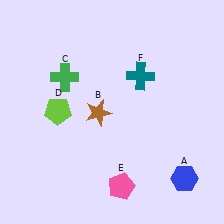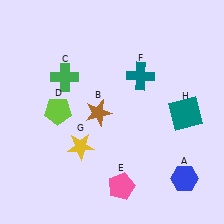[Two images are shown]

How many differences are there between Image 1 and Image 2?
There are 2 differences between the two images.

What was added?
A yellow star (G), a teal square (H) were added in Image 2.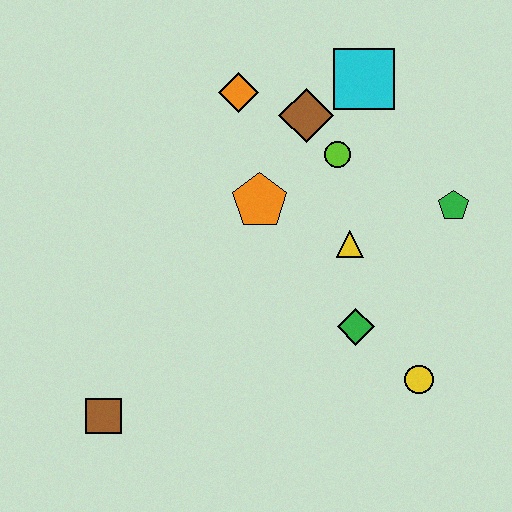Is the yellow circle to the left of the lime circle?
No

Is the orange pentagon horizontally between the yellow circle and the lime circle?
No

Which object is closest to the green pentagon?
The yellow triangle is closest to the green pentagon.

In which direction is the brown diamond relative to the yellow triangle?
The brown diamond is above the yellow triangle.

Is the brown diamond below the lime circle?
No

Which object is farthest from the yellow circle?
The orange diamond is farthest from the yellow circle.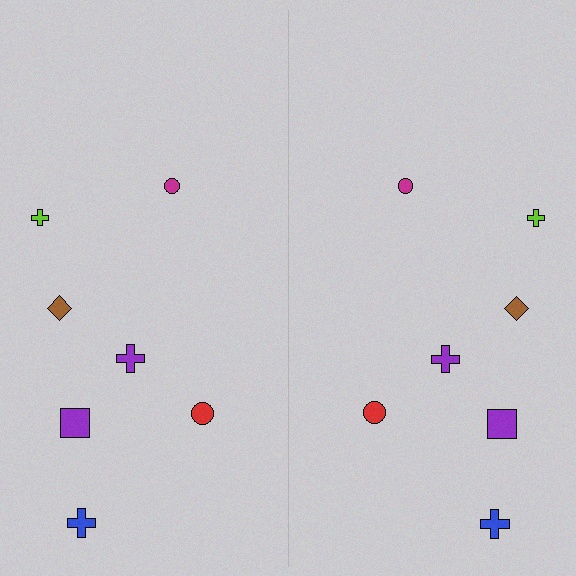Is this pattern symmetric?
Yes, this pattern has bilateral (reflection) symmetry.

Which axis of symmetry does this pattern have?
The pattern has a vertical axis of symmetry running through the center of the image.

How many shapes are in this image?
There are 14 shapes in this image.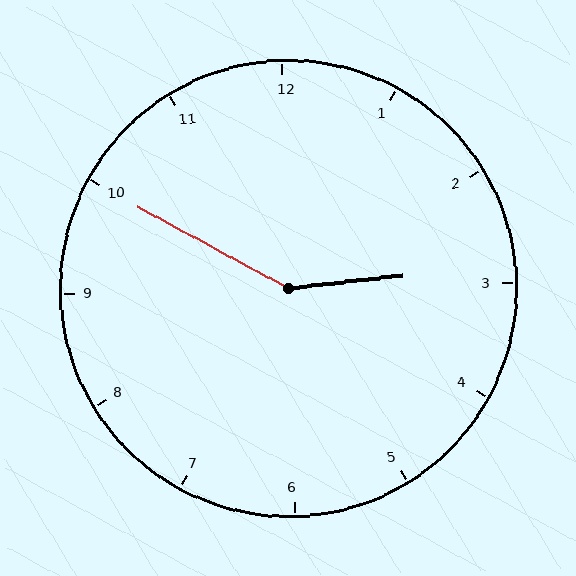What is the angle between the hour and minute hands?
Approximately 145 degrees.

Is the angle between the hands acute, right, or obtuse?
It is obtuse.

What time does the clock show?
2:50.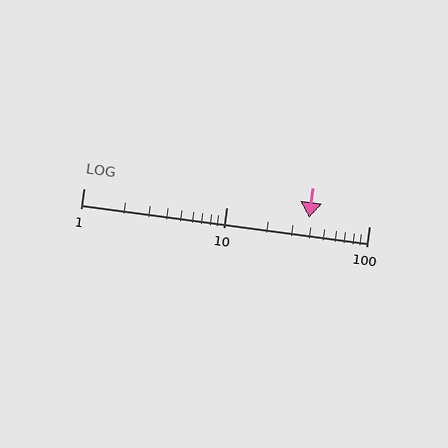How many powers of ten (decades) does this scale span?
The scale spans 2 decades, from 1 to 100.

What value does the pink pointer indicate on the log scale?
The pointer indicates approximately 38.